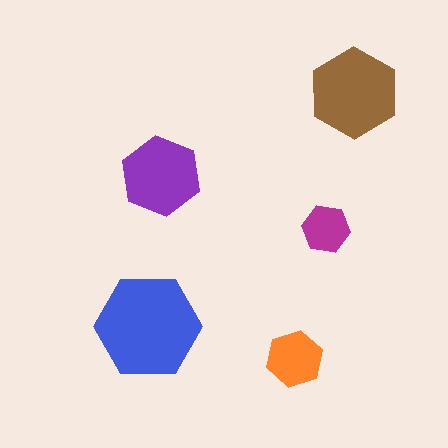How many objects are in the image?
There are 5 objects in the image.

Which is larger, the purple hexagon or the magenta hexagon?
The purple one.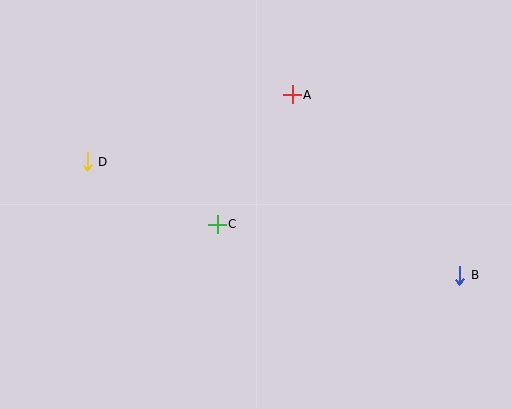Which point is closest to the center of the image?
Point C at (217, 224) is closest to the center.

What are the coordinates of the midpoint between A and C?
The midpoint between A and C is at (255, 160).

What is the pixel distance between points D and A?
The distance between D and A is 216 pixels.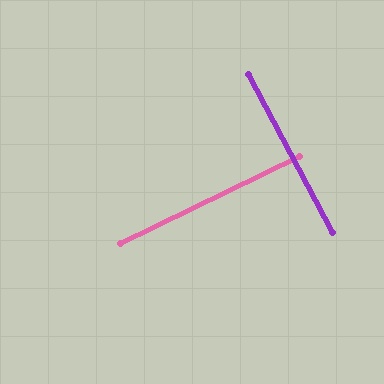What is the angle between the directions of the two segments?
Approximately 88 degrees.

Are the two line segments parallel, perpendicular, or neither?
Perpendicular — they meet at approximately 88°.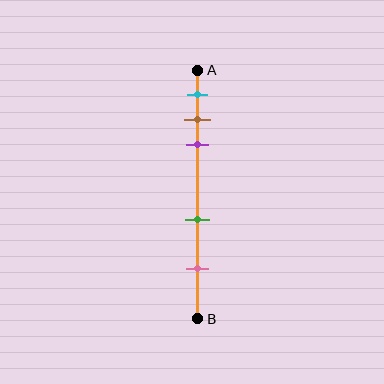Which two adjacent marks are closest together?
The brown and purple marks are the closest adjacent pair.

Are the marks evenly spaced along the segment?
No, the marks are not evenly spaced.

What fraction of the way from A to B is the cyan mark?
The cyan mark is approximately 10% (0.1) of the way from A to B.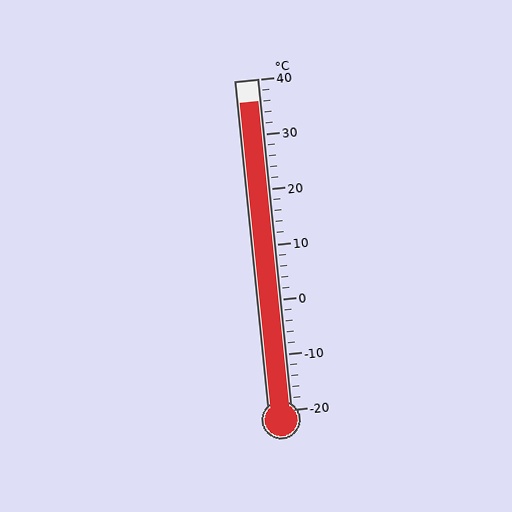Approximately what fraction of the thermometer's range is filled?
The thermometer is filled to approximately 95% of its range.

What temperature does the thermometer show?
The thermometer shows approximately 36°C.